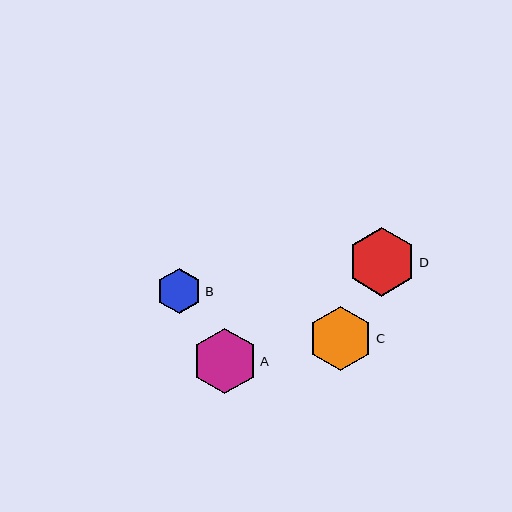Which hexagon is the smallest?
Hexagon B is the smallest with a size of approximately 45 pixels.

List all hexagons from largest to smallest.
From largest to smallest: D, A, C, B.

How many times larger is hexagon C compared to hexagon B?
Hexagon C is approximately 1.4 times the size of hexagon B.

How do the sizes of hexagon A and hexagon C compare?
Hexagon A and hexagon C are approximately the same size.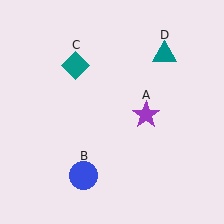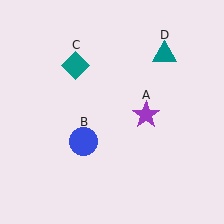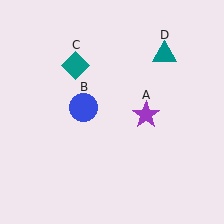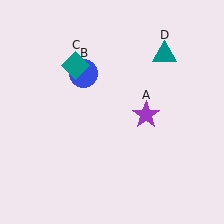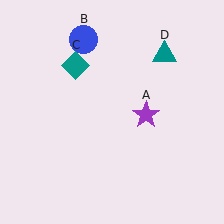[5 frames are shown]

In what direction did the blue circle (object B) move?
The blue circle (object B) moved up.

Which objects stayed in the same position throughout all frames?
Purple star (object A) and teal diamond (object C) and teal triangle (object D) remained stationary.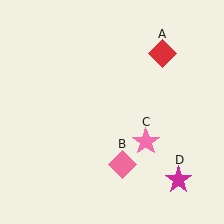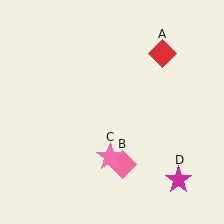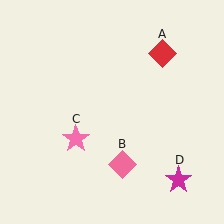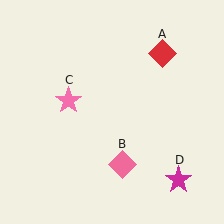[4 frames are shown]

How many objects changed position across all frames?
1 object changed position: pink star (object C).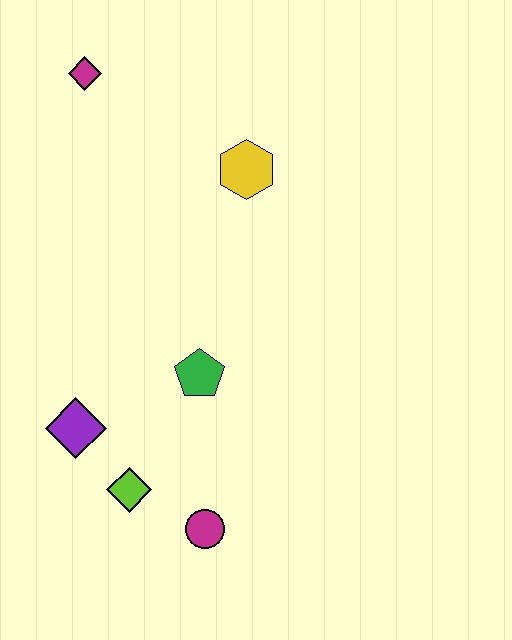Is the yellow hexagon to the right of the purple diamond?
Yes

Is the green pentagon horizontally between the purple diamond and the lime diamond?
No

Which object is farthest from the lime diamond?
The magenta diamond is farthest from the lime diamond.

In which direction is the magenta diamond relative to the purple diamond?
The magenta diamond is above the purple diamond.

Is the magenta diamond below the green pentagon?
No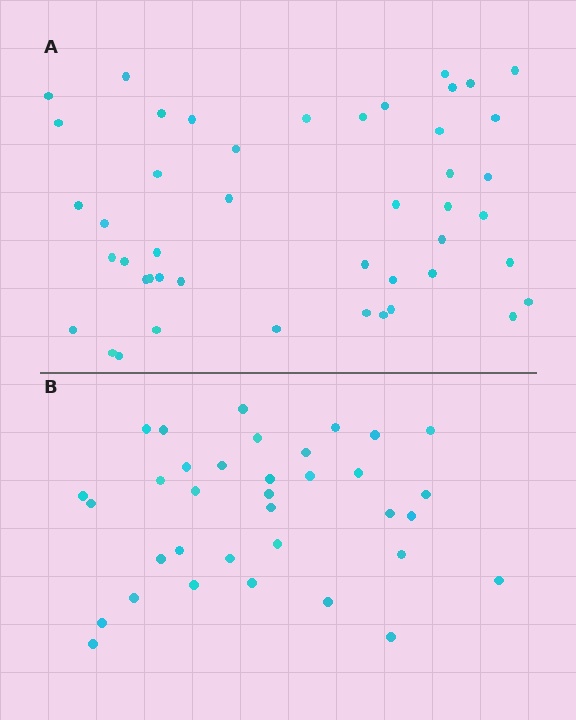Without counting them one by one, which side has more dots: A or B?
Region A (the top region) has more dots.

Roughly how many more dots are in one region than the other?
Region A has roughly 12 or so more dots than region B.